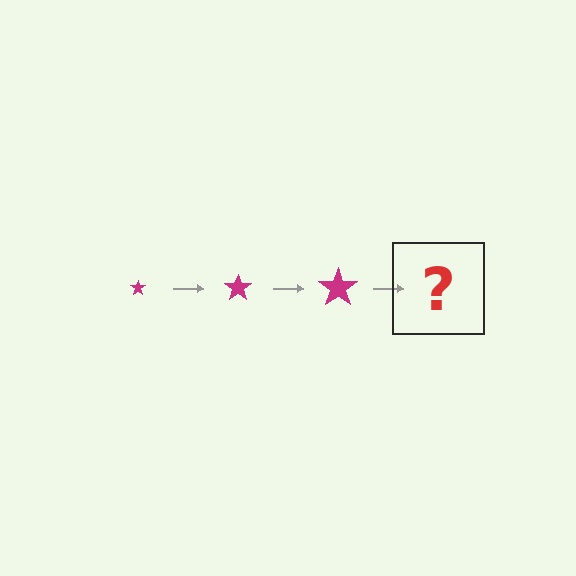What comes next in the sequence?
The next element should be a magenta star, larger than the previous one.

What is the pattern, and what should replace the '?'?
The pattern is that the star gets progressively larger each step. The '?' should be a magenta star, larger than the previous one.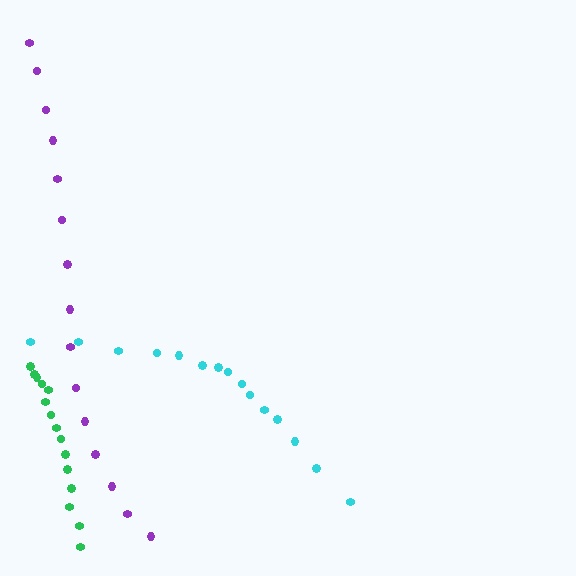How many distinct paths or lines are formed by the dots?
There are 3 distinct paths.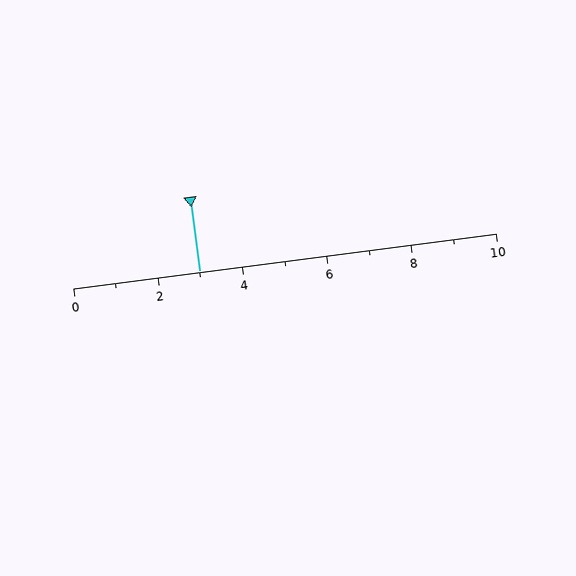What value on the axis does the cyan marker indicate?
The marker indicates approximately 3.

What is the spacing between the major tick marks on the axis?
The major ticks are spaced 2 apart.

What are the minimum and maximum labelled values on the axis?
The axis runs from 0 to 10.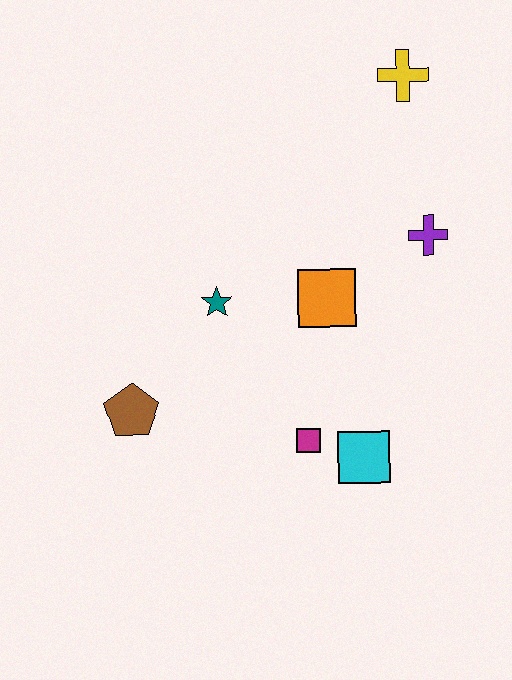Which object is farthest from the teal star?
The yellow cross is farthest from the teal star.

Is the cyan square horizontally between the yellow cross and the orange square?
Yes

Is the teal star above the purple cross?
No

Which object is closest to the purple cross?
The orange square is closest to the purple cross.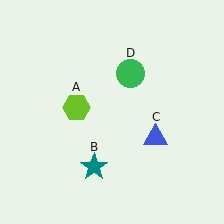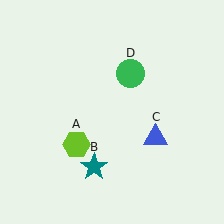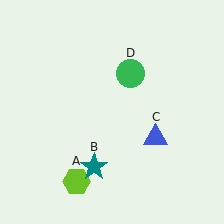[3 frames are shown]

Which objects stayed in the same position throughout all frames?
Teal star (object B) and blue triangle (object C) and green circle (object D) remained stationary.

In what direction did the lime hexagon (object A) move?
The lime hexagon (object A) moved down.